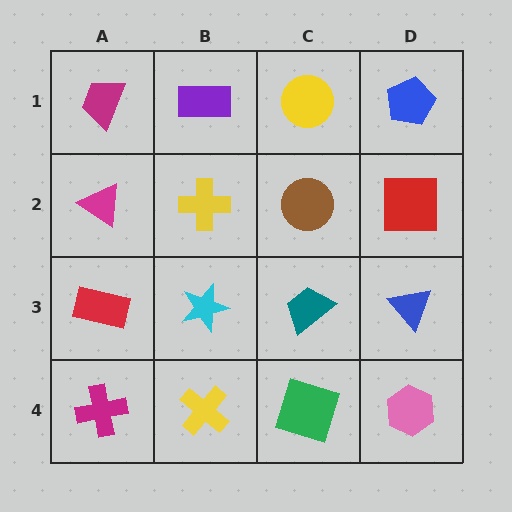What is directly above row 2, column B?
A purple rectangle.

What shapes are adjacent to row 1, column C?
A brown circle (row 2, column C), a purple rectangle (row 1, column B), a blue pentagon (row 1, column D).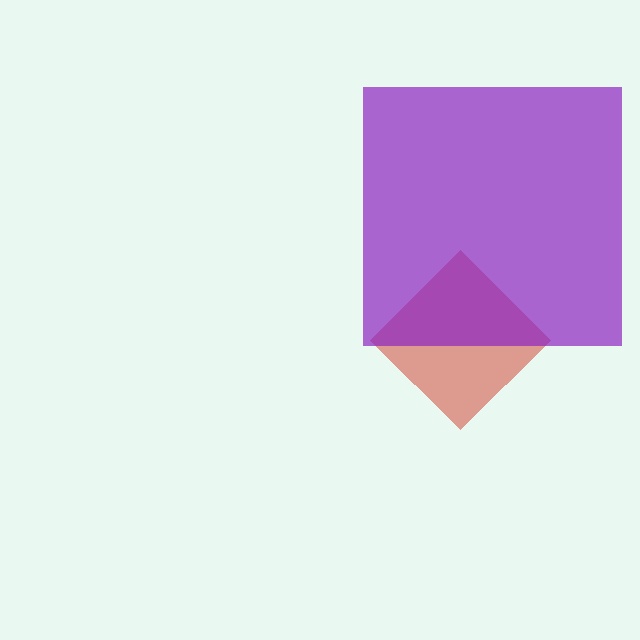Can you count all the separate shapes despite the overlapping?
Yes, there are 2 separate shapes.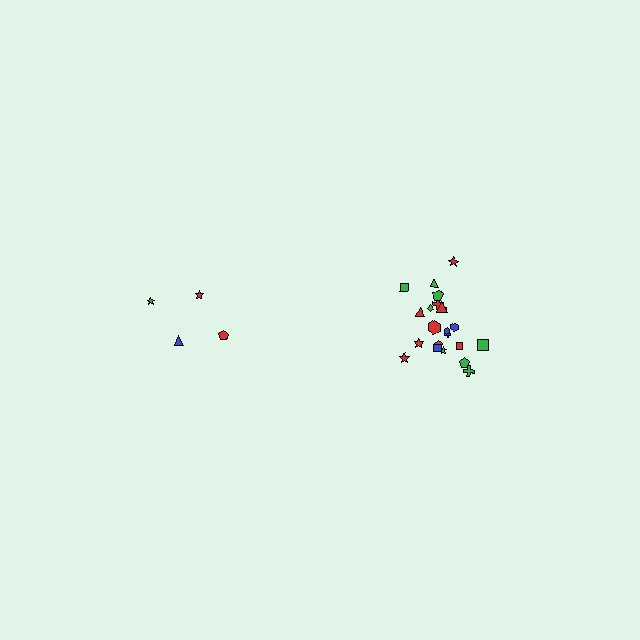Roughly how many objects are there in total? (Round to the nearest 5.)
Roughly 25 objects in total.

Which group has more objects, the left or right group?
The right group.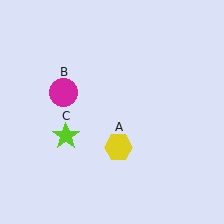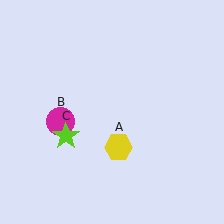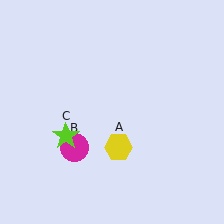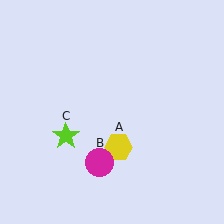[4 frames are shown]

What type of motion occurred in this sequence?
The magenta circle (object B) rotated counterclockwise around the center of the scene.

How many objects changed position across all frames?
1 object changed position: magenta circle (object B).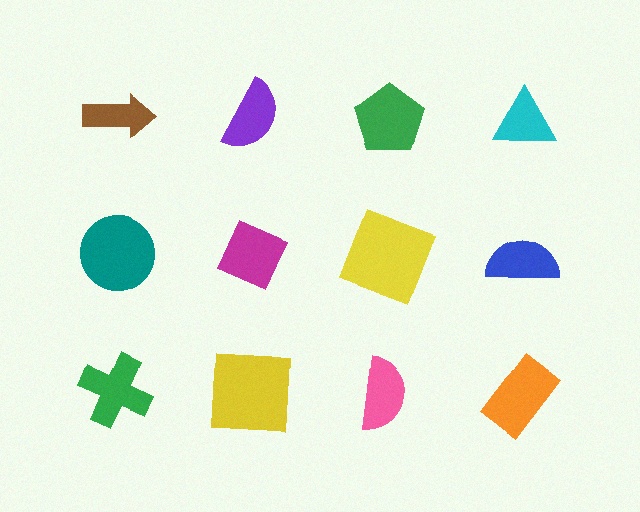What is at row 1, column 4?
A cyan triangle.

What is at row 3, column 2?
A yellow square.